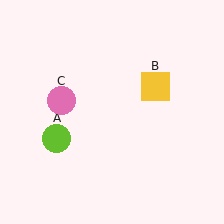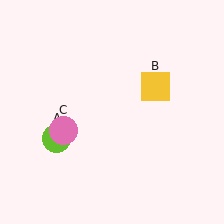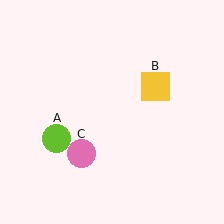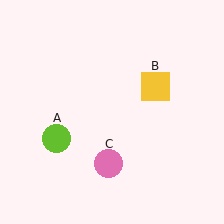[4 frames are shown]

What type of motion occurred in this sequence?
The pink circle (object C) rotated counterclockwise around the center of the scene.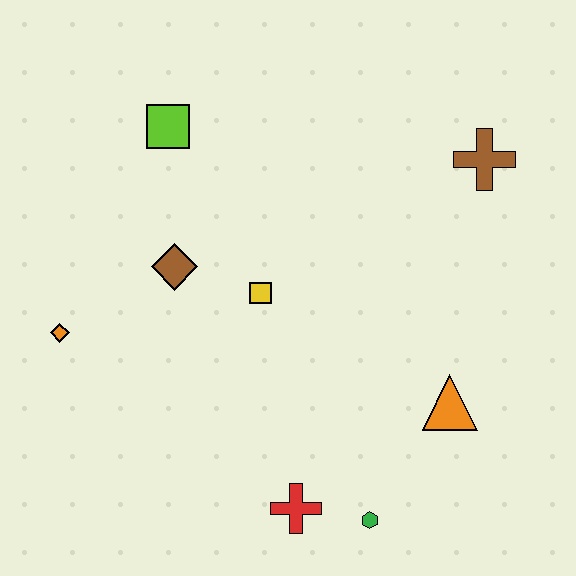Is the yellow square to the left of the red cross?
Yes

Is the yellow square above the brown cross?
No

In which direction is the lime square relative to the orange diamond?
The lime square is above the orange diamond.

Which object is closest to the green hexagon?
The red cross is closest to the green hexagon.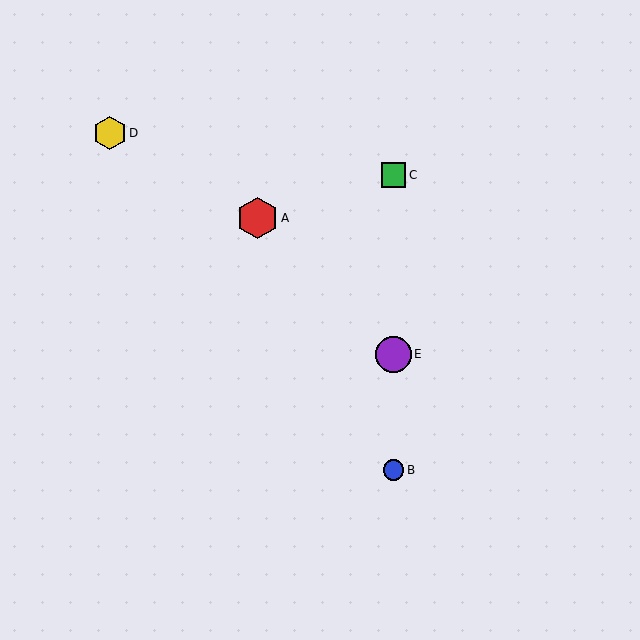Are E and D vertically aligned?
No, E is at x≈393 and D is at x≈110.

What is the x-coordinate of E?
Object E is at x≈393.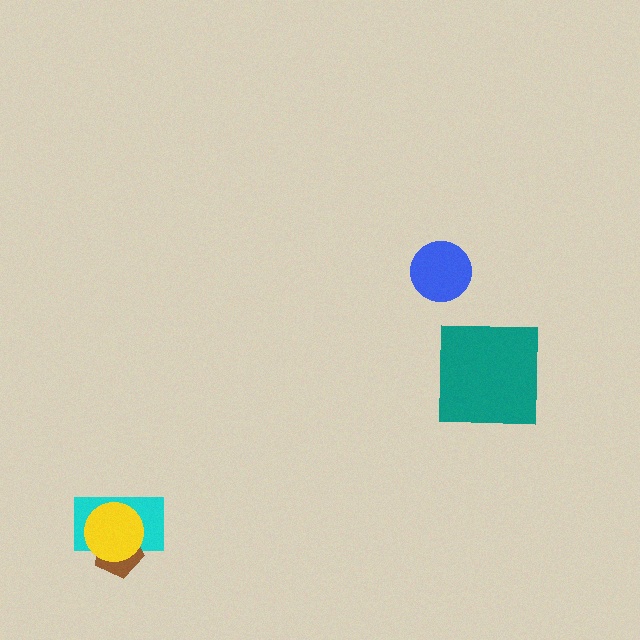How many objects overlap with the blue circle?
0 objects overlap with the blue circle.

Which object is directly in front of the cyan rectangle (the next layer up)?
The brown pentagon is directly in front of the cyan rectangle.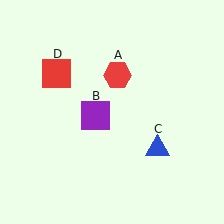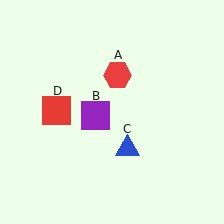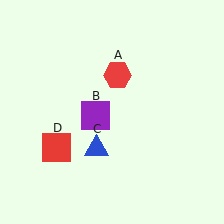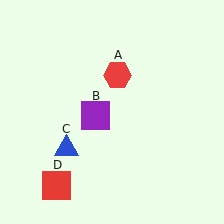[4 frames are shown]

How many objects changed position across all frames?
2 objects changed position: blue triangle (object C), red square (object D).